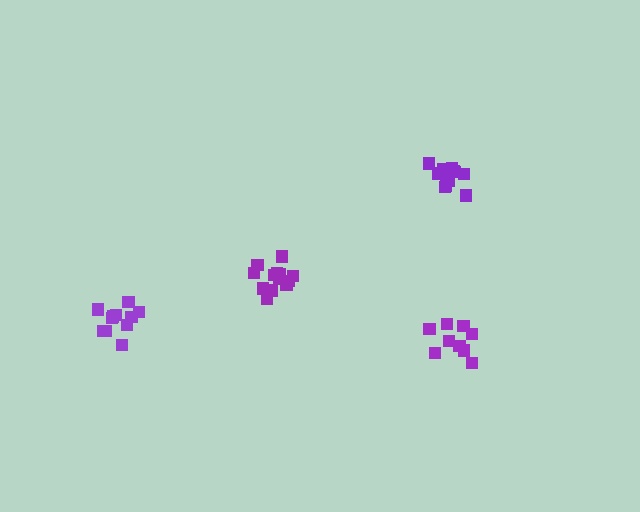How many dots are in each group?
Group 1: 9 dots, Group 2: 11 dots, Group 3: 13 dots, Group 4: 13 dots (46 total).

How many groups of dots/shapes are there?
There are 4 groups.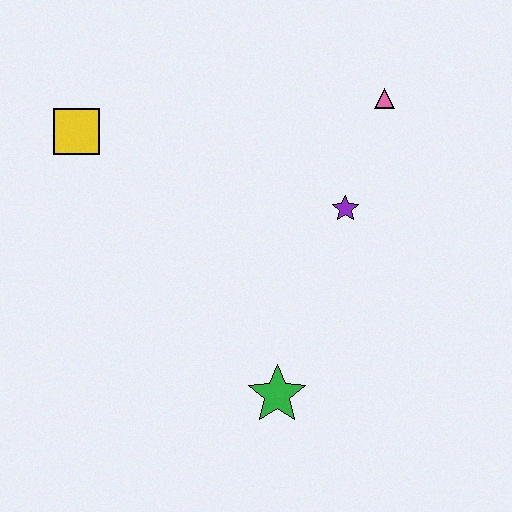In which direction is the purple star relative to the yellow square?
The purple star is to the right of the yellow square.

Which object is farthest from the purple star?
The yellow square is farthest from the purple star.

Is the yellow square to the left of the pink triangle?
Yes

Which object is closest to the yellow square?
The purple star is closest to the yellow square.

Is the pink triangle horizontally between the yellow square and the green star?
No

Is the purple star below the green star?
No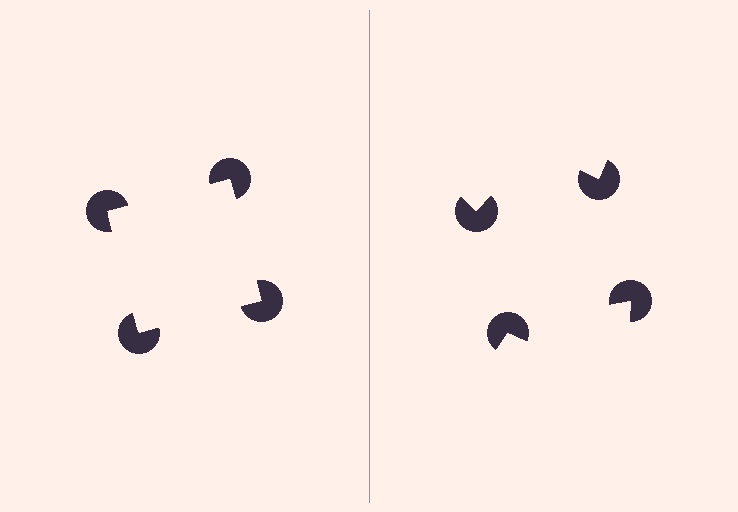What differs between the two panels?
The pac-man discs are positioned identically on both sides; only the wedge orientations differ. On the left they align to a square; on the right they are misaligned.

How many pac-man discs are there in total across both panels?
8 — 4 on each side.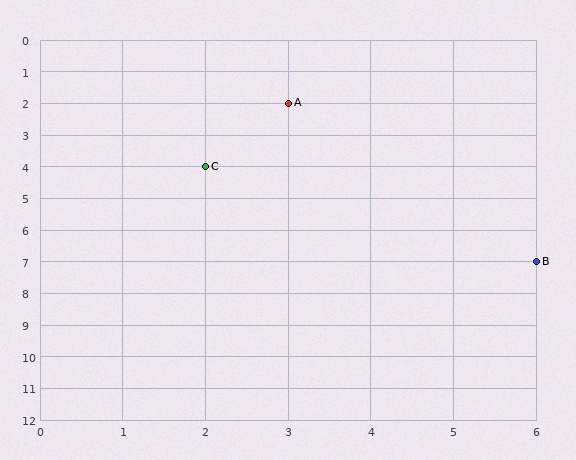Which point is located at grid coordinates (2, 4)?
Point C is at (2, 4).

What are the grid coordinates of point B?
Point B is at grid coordinates (6, 7).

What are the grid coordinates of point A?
Point A is at grid coordinates (3, 2).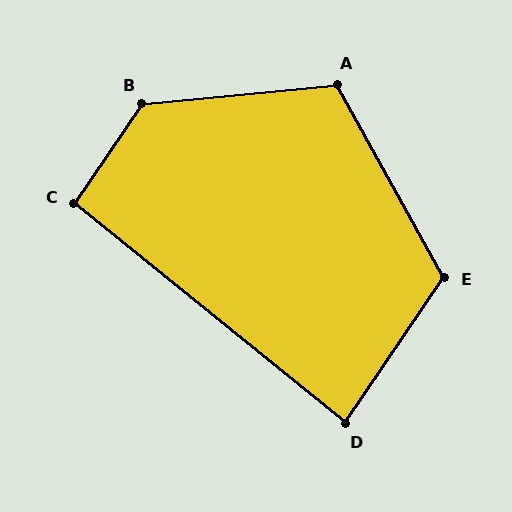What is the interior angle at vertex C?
Approximately 94 degrees (approximately right).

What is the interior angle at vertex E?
Approximately 117 degrees (obtuse).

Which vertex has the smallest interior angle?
D, at approximately 85 degrees.